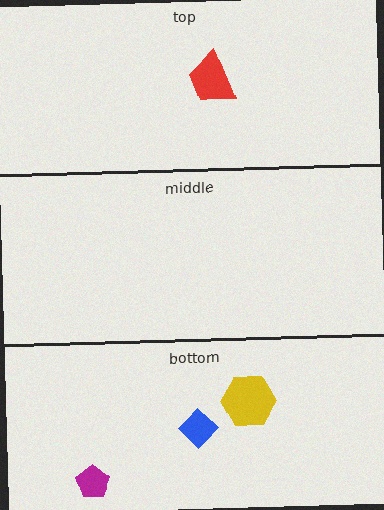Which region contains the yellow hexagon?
The bottom region.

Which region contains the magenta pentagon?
The bottom region.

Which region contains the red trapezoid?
The top region.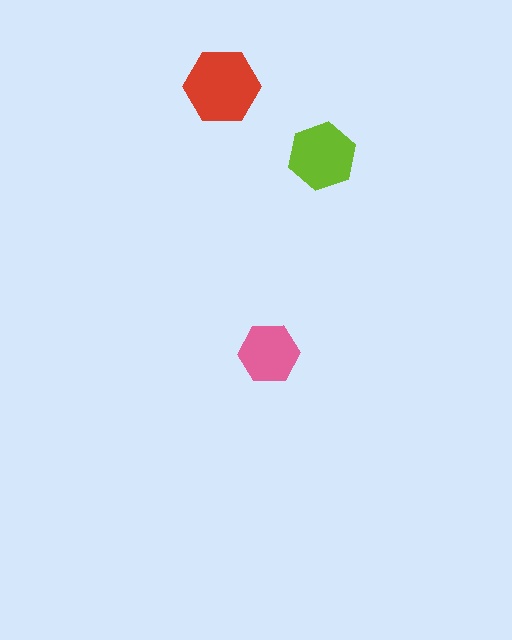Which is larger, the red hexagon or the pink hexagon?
The red one.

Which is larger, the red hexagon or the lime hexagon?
The red one.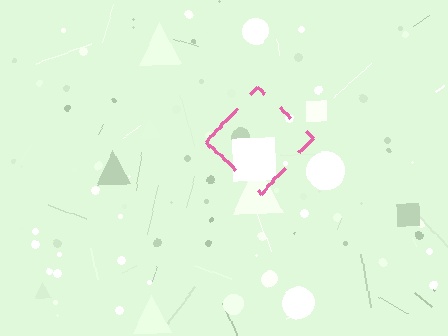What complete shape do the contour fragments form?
The contour fragments form a diamond.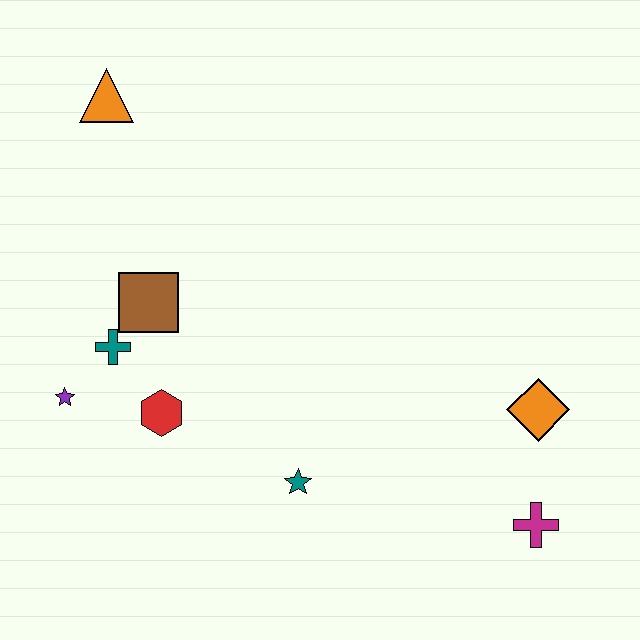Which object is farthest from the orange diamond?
The orange triangle is farthest from the orange diamond.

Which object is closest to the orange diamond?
The magenta cross is closest to the orange diamond.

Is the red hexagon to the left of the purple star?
No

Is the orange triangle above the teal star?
Yes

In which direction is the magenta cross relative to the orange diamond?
The magenta cross is below the orange diamond.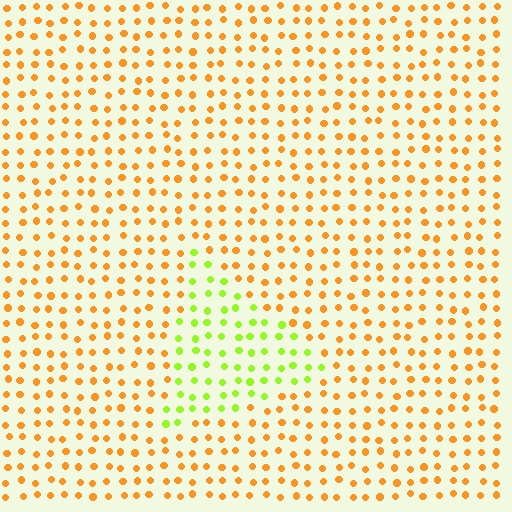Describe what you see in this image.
The image is filled with small orange elements in a uniform arrangement. A triangle-shaped region is visible where the elements are tinted to a slightly different hue, forming a subtle color boundary.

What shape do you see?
I see a triangle.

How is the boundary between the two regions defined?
The boundary is defined purely by a slight shift in hue (about 57 degrees). Spacing, size, and orientation are identical on both sides.